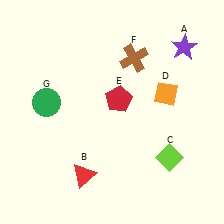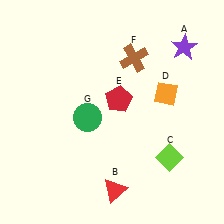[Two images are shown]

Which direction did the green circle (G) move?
The green circle (G) moved right.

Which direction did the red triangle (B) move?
The red triangle (B) moved right.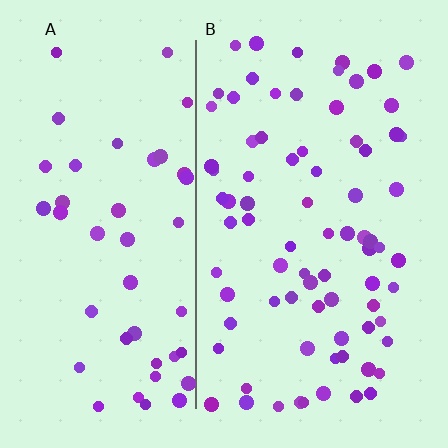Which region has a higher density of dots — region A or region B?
B (the right).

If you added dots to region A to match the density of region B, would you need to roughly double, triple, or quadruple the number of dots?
Approximately double.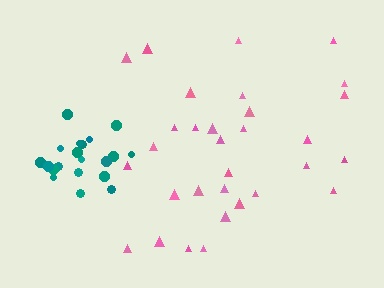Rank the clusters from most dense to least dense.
teal, pink.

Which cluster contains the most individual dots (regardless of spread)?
Pink (31).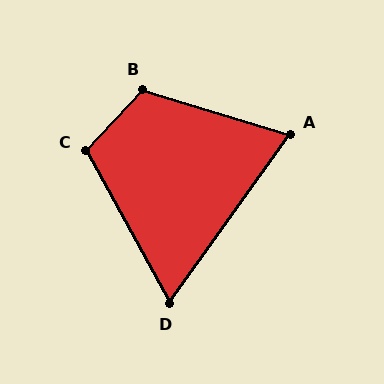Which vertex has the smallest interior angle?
D, at approximately 64 degrees.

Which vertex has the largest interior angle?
B, at approximately 116 degrees.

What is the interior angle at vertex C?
Approximately 109 degrees (obtuse).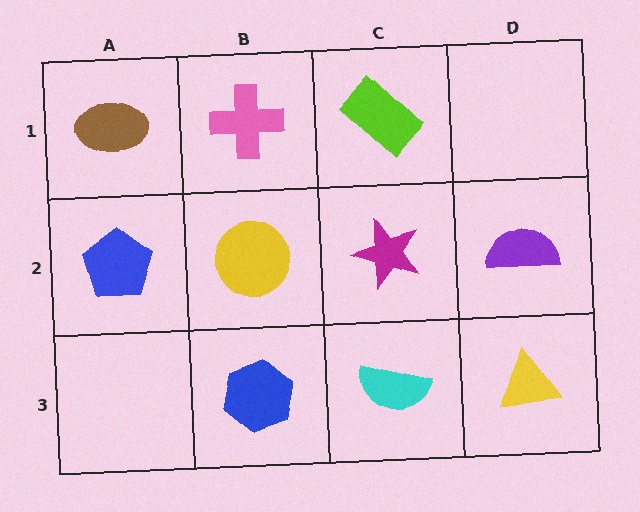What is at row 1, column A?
A brown ellipse.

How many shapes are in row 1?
3 shapes.